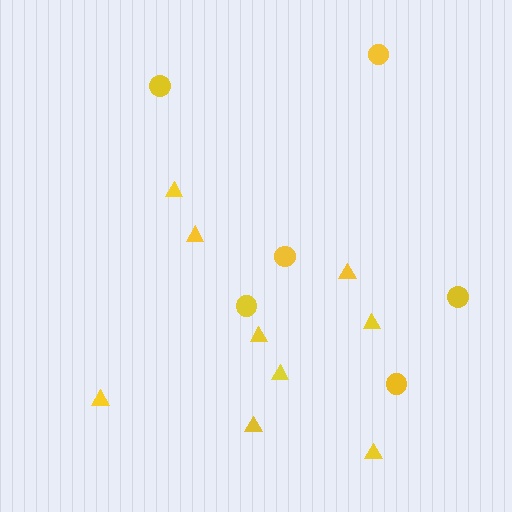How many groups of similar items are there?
There are 2 groups: one group of triangles (9) and one group of circles (6).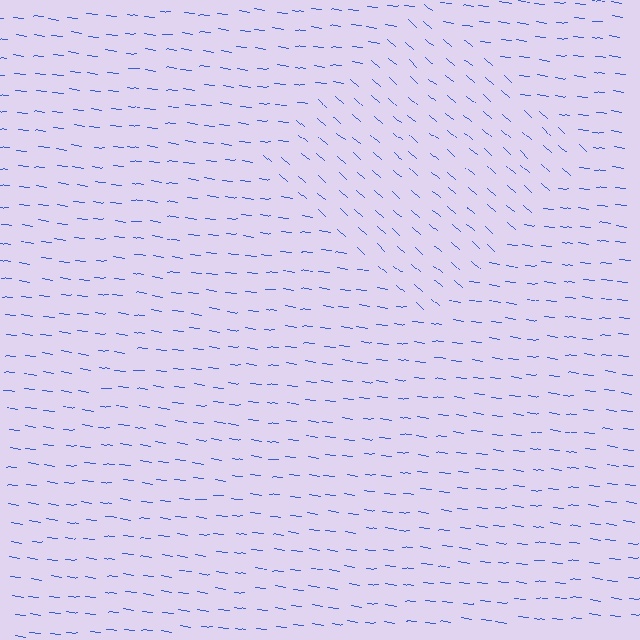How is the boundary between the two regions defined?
The boundary is defined purely by a change in line orientation (approximately 35 degrees difference). All lines are the same color and thickness.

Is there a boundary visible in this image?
Yes, there is a texture boundary formed by a change in line orientation.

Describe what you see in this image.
The image is filled with small blue line segments. A diamond region in the image has lines oriented differently from the surrounding lines, creating a visible texture boundary.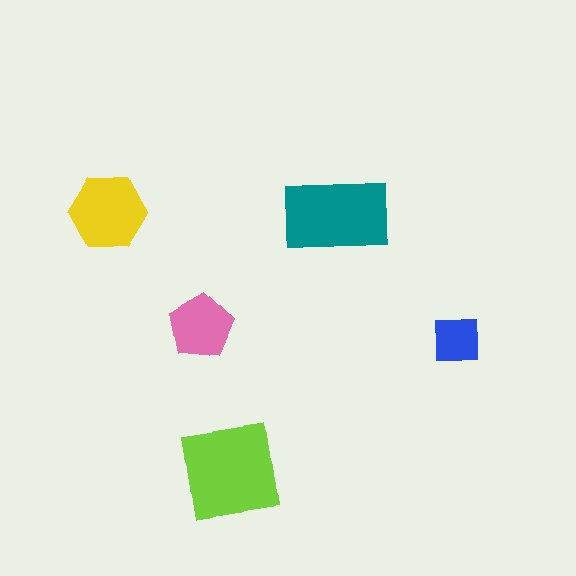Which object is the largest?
The lime square.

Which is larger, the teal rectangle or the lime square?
The lime square.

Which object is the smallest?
The blue square.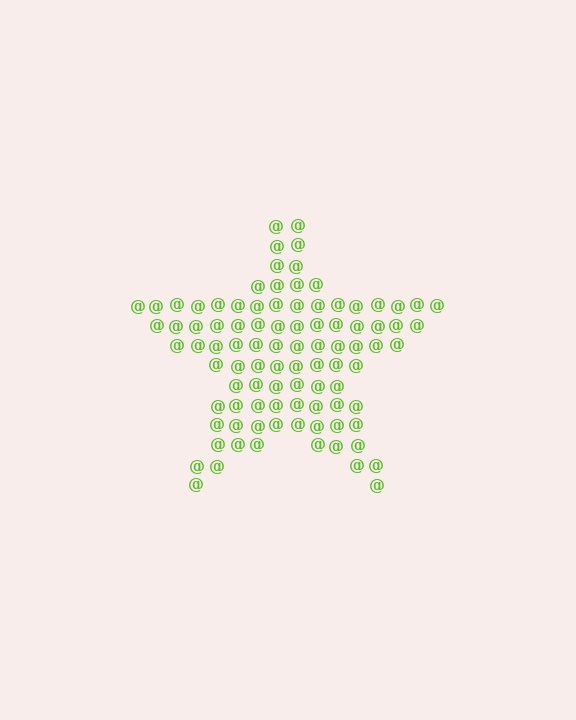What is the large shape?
The large shape is a star.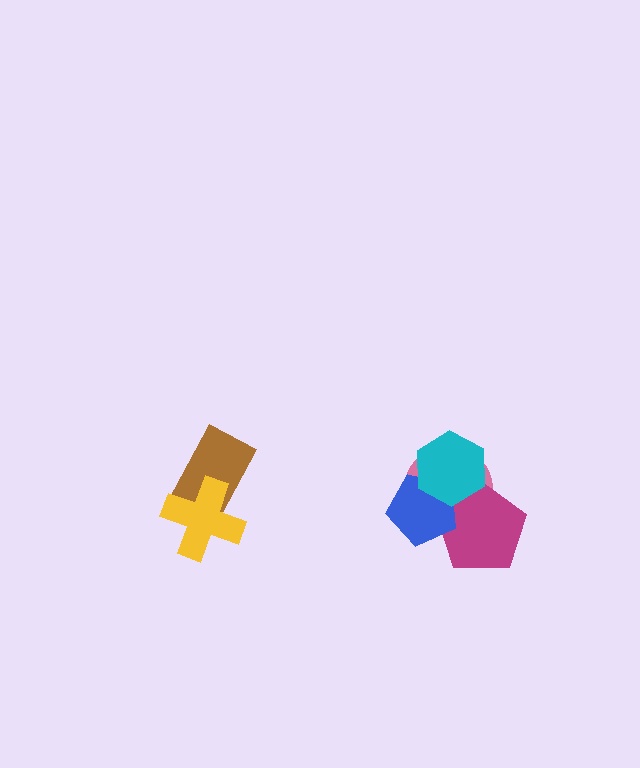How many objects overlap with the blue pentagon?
3 objects overlap with the blue pentagon.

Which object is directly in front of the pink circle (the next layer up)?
The magenta pentagon is directly in front of the pink circle.